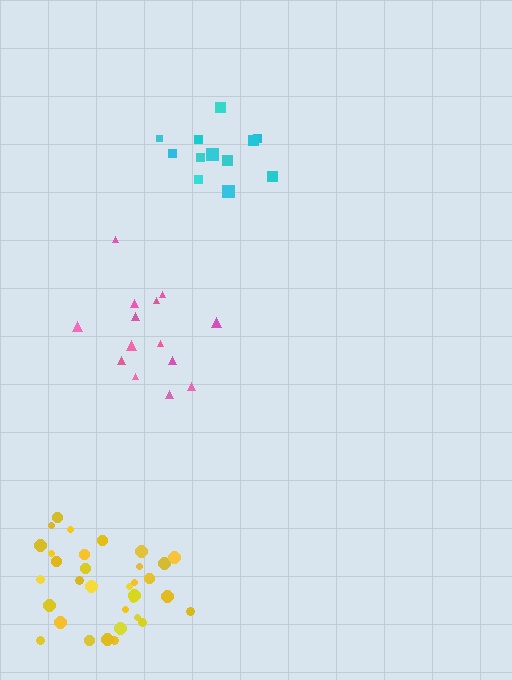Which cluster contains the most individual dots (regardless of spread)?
Yellow (33).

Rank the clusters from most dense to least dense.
yellow, cyan, pink.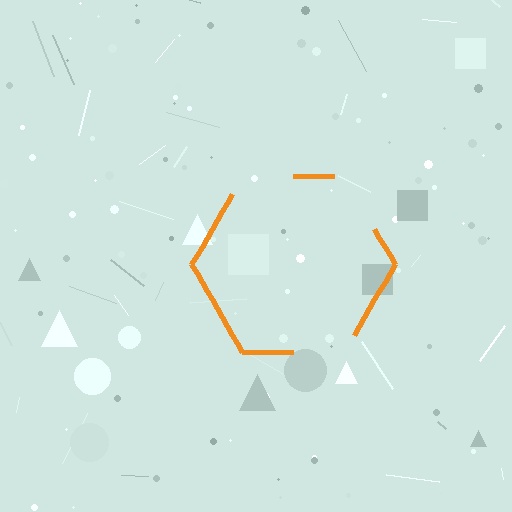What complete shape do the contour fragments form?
The contour fragments form a hexagon.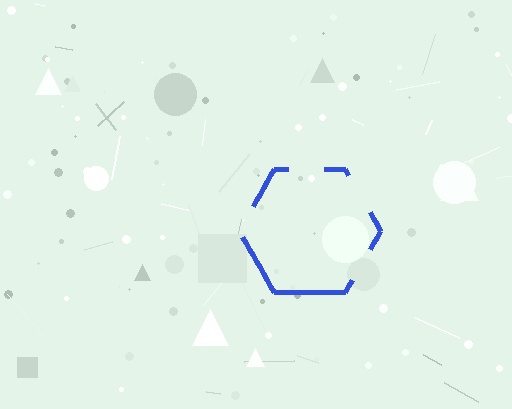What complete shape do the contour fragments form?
The contour fragments form a hexagon.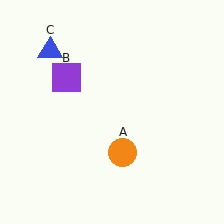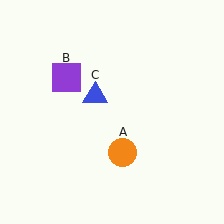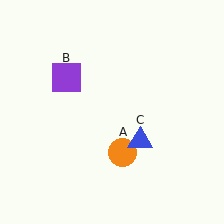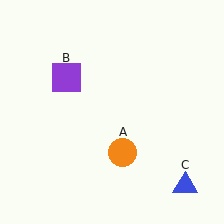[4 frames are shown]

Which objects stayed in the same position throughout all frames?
Orange circle (object A) and purple square (object B) remained stationary.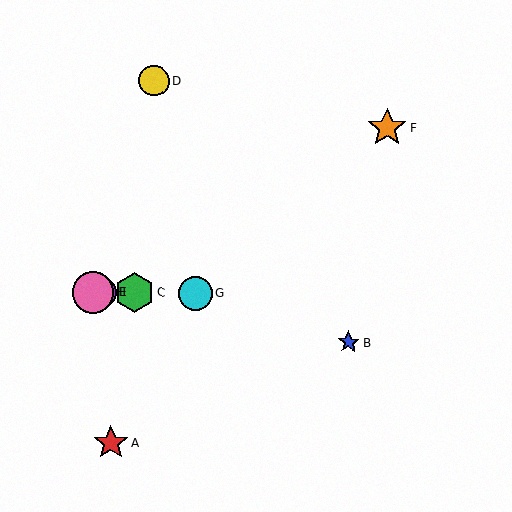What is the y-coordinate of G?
Object G is at y≈293.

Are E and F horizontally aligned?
No, E is at y≈293 and F is at y≈128.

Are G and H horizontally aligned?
Yes, both are at y≈293.